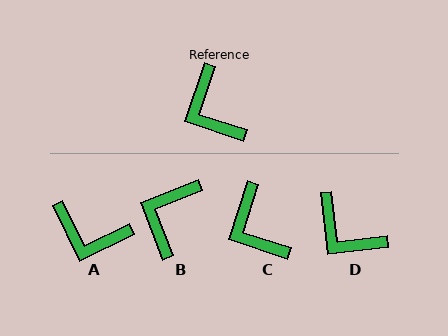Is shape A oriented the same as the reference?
No, it is off by about 44 degrees.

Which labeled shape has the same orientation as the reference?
C.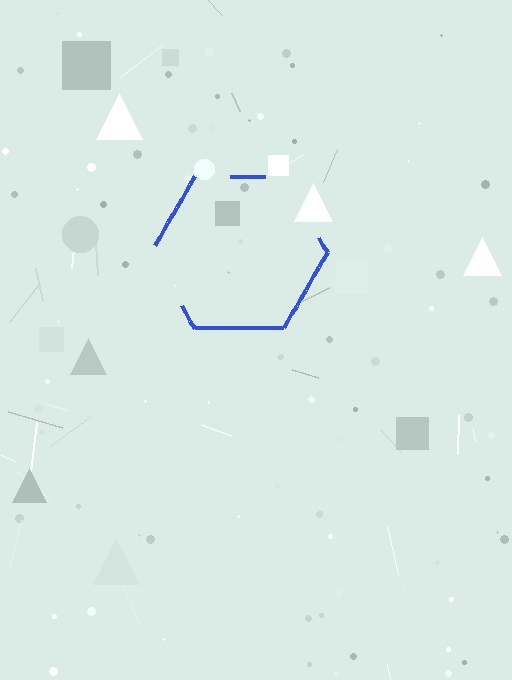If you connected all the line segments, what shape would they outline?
They would outline a hexagon.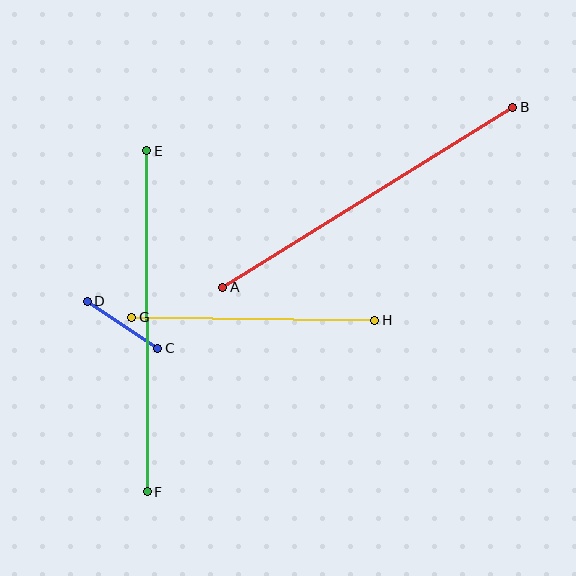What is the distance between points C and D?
The distance is approximately 84 pixels.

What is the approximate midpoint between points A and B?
The midpoint is at approximately (368, 197) pixels.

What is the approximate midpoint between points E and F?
The midpoint is at approximately (147, 321) pixels.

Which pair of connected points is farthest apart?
Points A and B are farthest apart.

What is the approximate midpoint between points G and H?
The midpoint is at approximately (253, 319) pixels.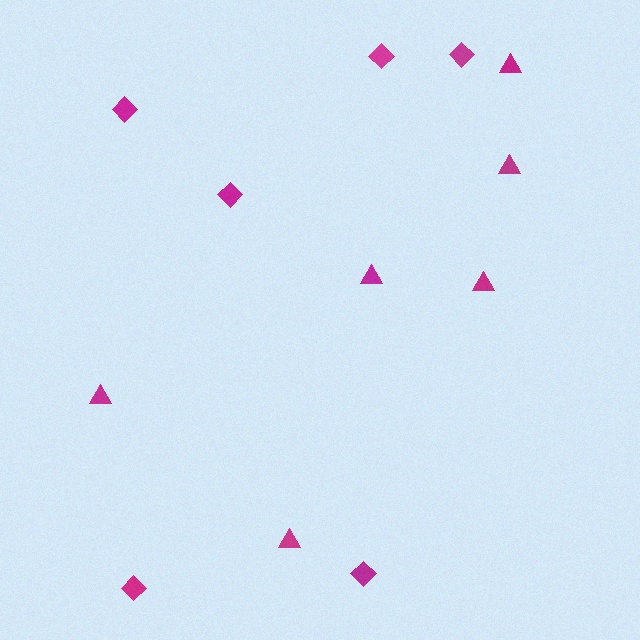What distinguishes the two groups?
There are 2 groups: one group of triangles (6) and one group of diamonds (6).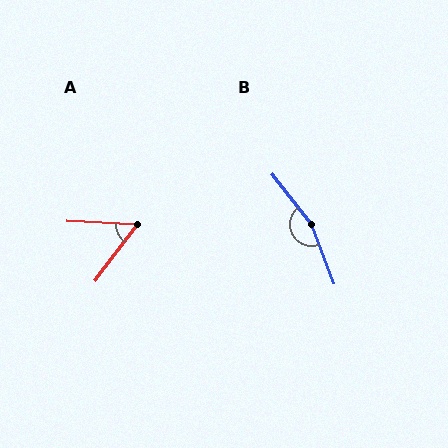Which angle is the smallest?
A, at approximately 56 degrees.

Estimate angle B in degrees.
Approximately 163 degrees.